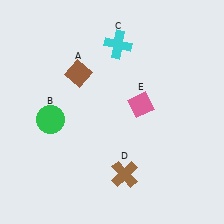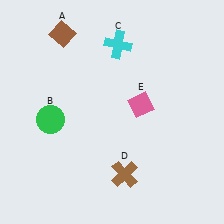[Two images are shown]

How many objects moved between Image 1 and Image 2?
1 object moved between the two images.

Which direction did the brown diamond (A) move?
The brown diamond (A) moved up.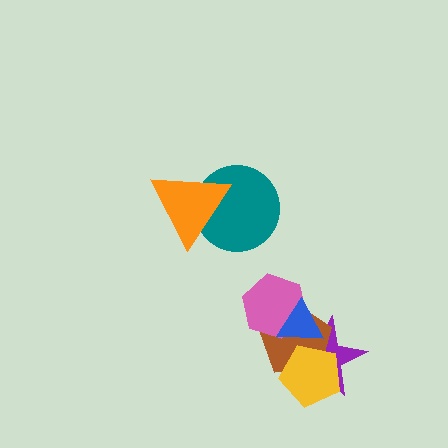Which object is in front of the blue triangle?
The yellow pentagon is in front of the blue triangle.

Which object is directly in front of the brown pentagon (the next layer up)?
The pink hexagon is directly in front of the brown pentagon.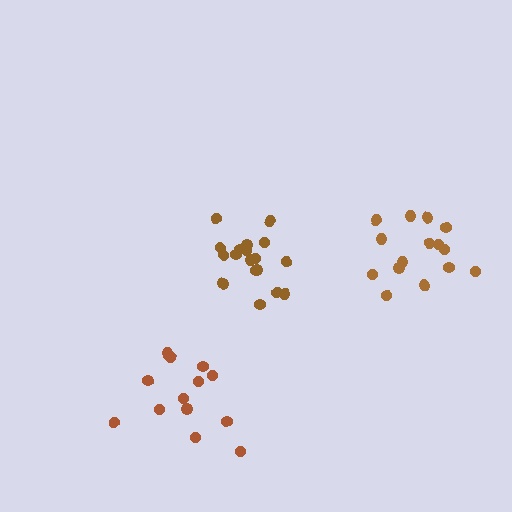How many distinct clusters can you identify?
There are 3 distinct clusters.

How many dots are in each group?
Group 1: 18 dots, Group 2: 13 dots, Group 3: 15 dots (46 total).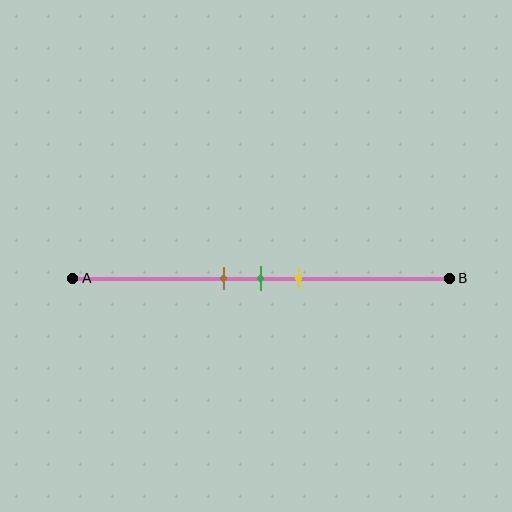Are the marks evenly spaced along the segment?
Yes, the marks are approximately evenly spaced.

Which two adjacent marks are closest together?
The brown and green marks are the closest adjacent pair.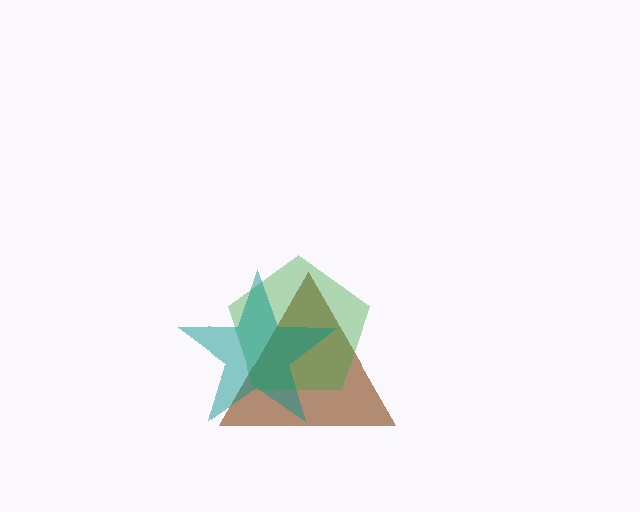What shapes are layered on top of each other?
The layered shapes are: a brown triangle, a green pentagon, a teal star.